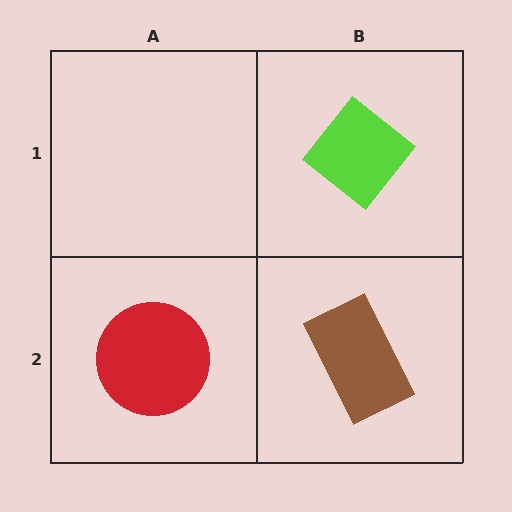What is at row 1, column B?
A lime diamond.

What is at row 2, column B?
A brown rectangle.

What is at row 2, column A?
A red circle.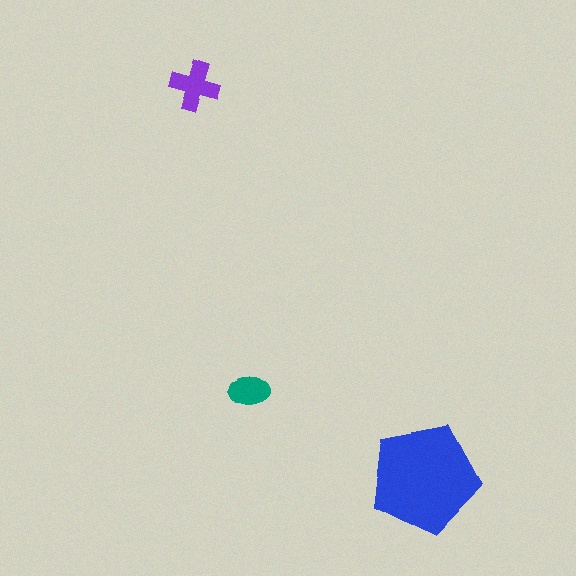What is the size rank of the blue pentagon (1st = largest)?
1st.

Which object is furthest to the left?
The purple cross is leftmost.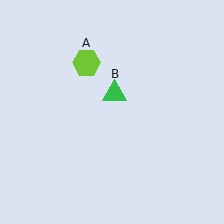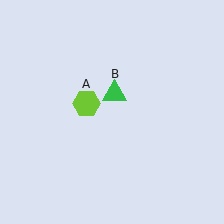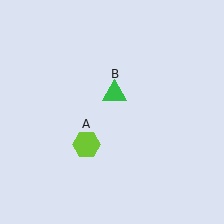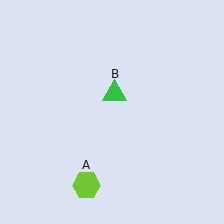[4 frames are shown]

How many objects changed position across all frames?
1 object changed position: lime hexagon (object A).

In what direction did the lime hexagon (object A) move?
The lime hexagon (object A) moved down.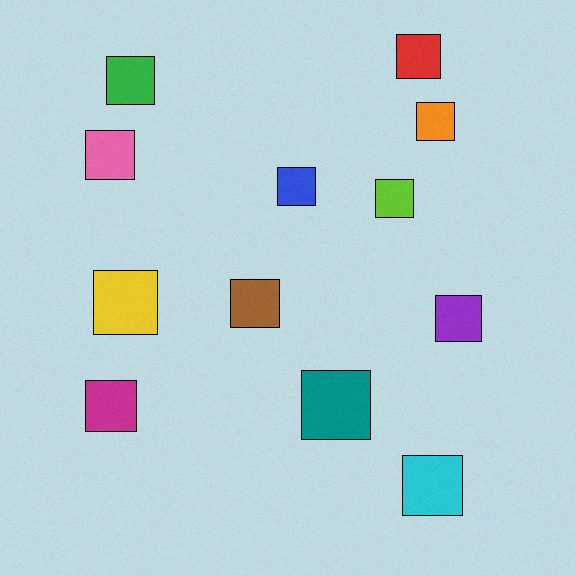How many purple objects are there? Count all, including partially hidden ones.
There is 1 purple object.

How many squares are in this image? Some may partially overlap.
There are 12 squares.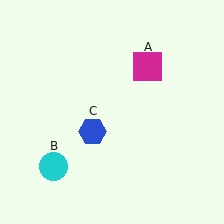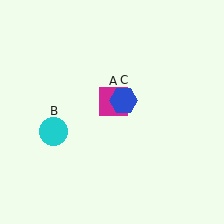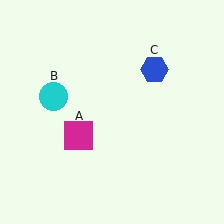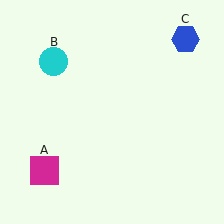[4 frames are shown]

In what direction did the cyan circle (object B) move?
The cyan circle (object B) moved up.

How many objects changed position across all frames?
3 objects changed position: magenta square (object A), cyan circle (object B), blue hexagon (object C).